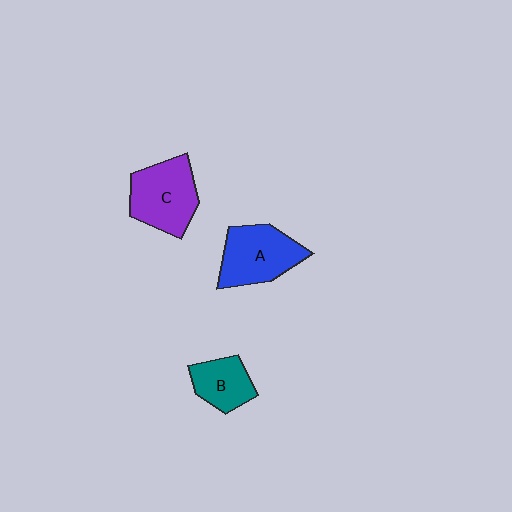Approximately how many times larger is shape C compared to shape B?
Approximately 1.6 times.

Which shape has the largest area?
Shape C (purple).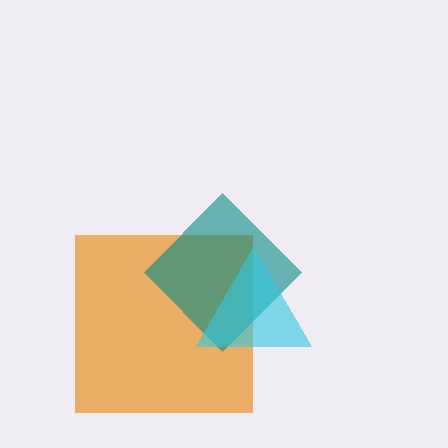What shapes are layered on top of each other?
The layered shapes are: an orange square, a teal diamond, a cyan triangle.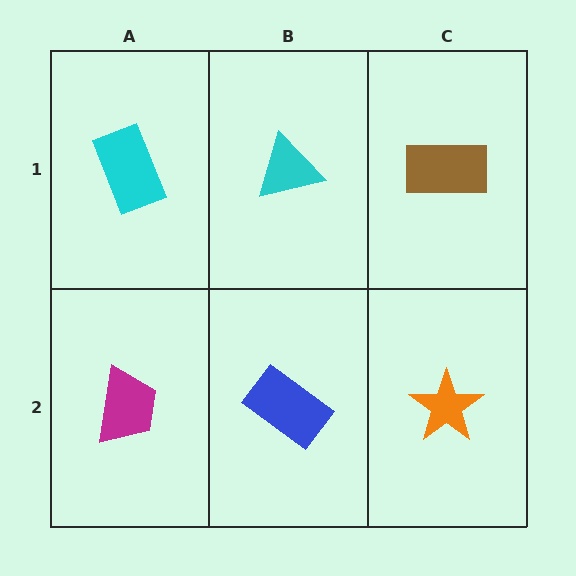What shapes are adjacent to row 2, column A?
A cyan rectangle (row 1, column A), a blue rectangle (row 2, column B).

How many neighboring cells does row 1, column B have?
3.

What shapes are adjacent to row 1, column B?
A blue rectangle (row 2, column B), a cyan rectangle (row 1, column A), a brown rectangle (row 1, column C).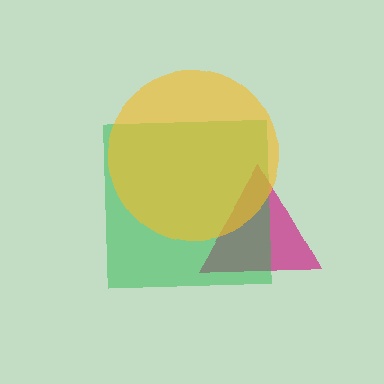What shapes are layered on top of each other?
The layered shapes are: a magenta triangle, a green square, a yellow circle.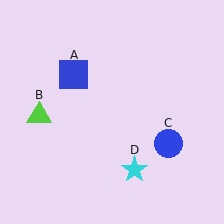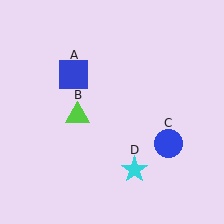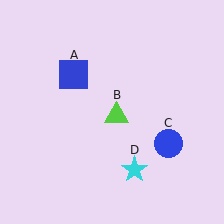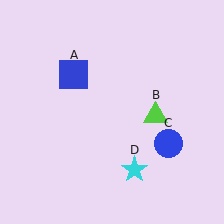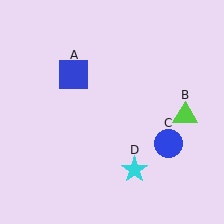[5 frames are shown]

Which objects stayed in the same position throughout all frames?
Blue square (object A) and blue circle (object C) and cyan star (object D) remained stationary.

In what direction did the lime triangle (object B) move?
The lime triangle (object B) moved right.